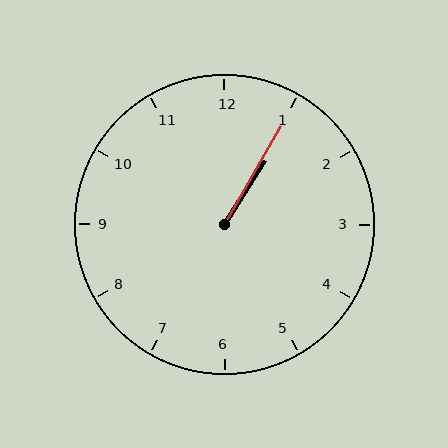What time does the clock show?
1:05.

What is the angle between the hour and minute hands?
Approximately 2 degrees.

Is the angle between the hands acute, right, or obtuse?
It is acute.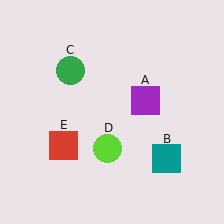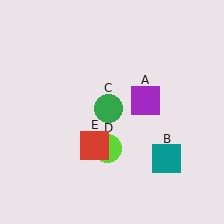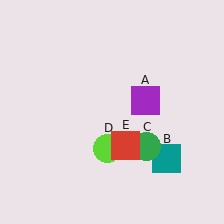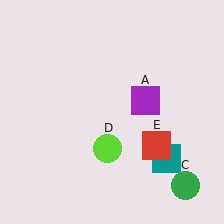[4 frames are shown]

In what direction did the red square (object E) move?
The red square (object E) moved right.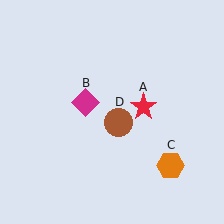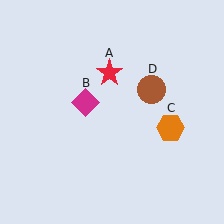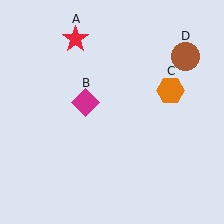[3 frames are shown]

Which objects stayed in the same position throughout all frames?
Magenta diamond (object B) remained stationary.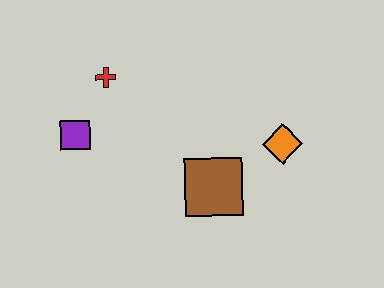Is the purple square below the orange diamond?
No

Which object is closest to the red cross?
The purple square is closest to the red cross.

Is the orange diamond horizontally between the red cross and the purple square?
No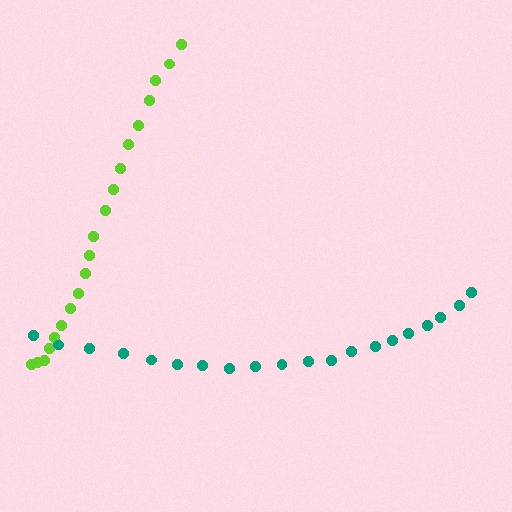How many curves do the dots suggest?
There are 2 distinct paths.